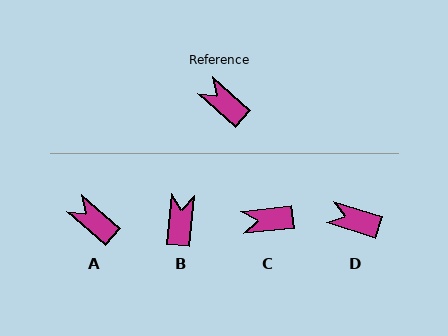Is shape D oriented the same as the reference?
No, it is off by about 23 degrees.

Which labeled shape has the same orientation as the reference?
A.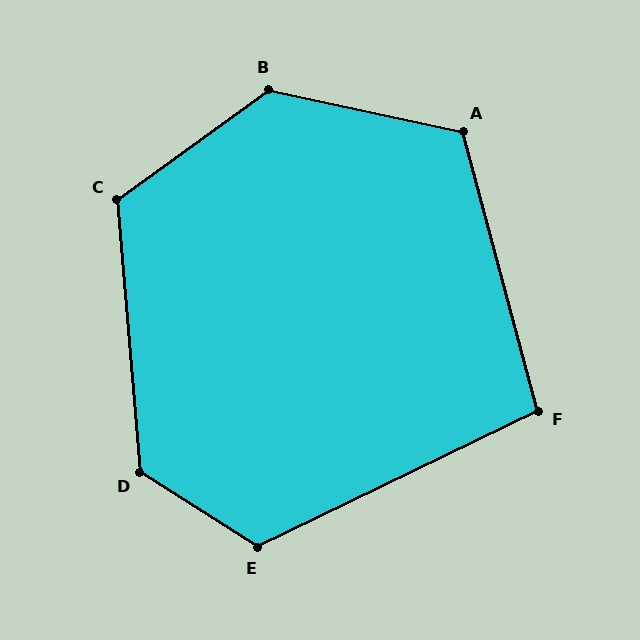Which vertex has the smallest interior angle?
F, at approximately 101 degrees.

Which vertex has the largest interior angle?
B, at approximately 132 degrees.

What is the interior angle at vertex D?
Approximately 127 degrees (obtuse).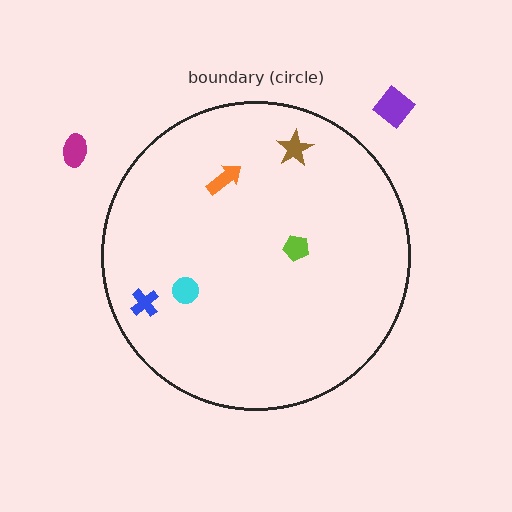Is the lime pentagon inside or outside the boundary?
Inside.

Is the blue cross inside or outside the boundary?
Inside.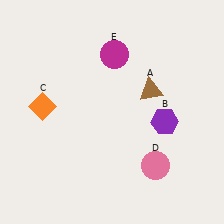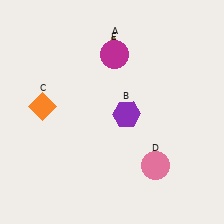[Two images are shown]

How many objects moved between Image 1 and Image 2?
2 objects moved between the two images.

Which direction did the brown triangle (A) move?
The brown triangle (A) moved up.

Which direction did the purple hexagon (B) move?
The purple hexagon (B) moved left.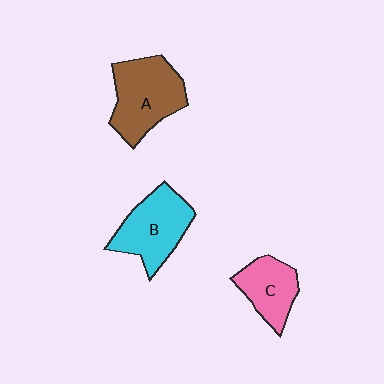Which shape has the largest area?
Shape A (brown).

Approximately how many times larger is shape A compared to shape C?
Approximately 1.5 times.